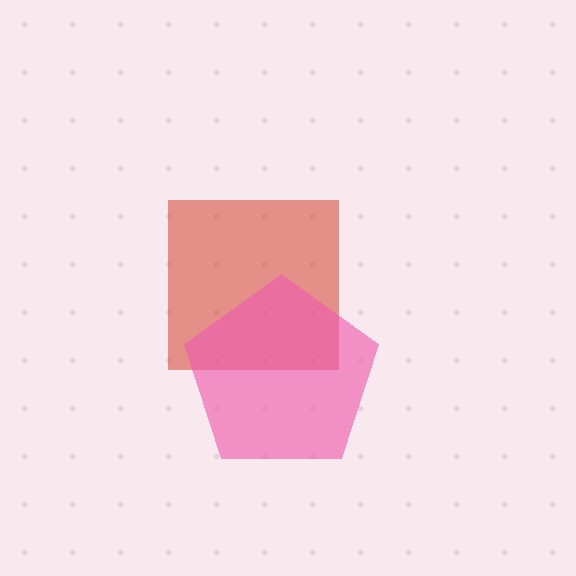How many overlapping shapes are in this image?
There are 2 overlapping shapes in the image.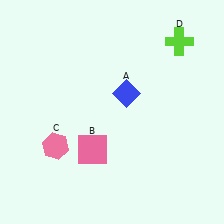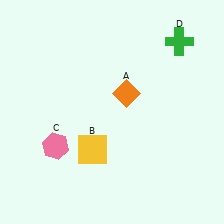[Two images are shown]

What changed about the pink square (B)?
In Image 1, B is pink. In Image 2, it changed to yellow.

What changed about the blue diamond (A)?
In Image 1, A is blue. In Image 2, it changed to orange.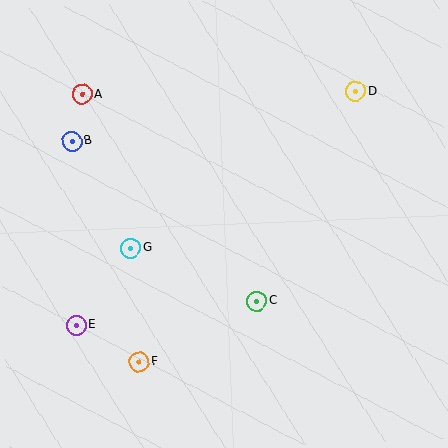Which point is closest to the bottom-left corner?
Point E is closest to the bottom-left corner.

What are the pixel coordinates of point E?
Point E is at (76, 325).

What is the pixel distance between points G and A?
The distance between G and A is 161 pixels.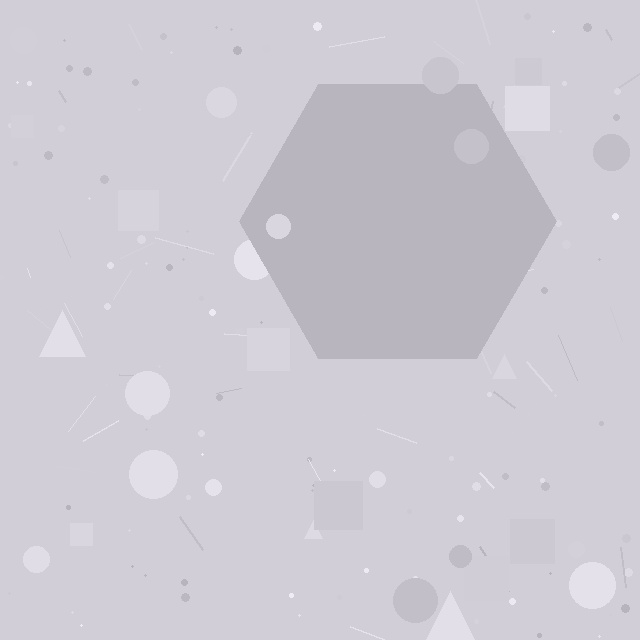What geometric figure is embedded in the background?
A hexagon is embedded in the background.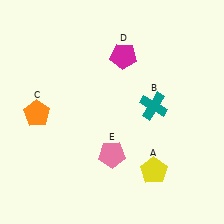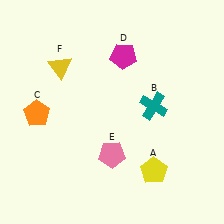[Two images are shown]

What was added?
A yellow triangle (F) was added in Image 2.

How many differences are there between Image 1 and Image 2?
There is 1 difference between the two images.